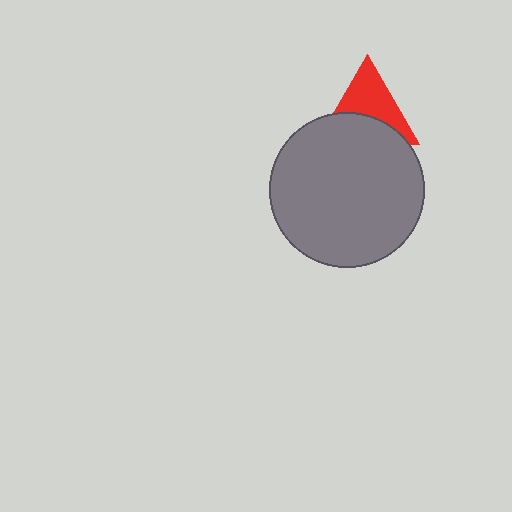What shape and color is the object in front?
The object in front is a gray circle.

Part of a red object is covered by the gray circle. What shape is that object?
It is a triangle.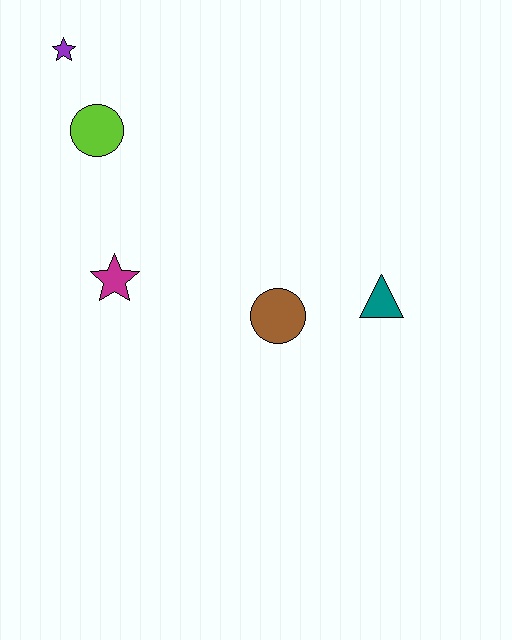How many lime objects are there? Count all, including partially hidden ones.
There is 1 lime object.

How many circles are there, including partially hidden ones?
There are 2 circles.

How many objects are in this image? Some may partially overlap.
There are 5 objects.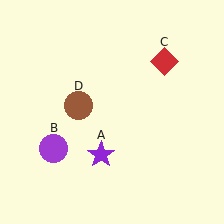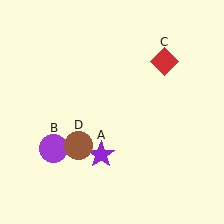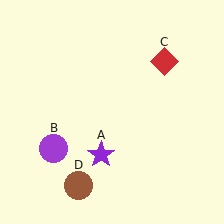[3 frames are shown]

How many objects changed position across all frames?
1 object changed position: brown circle (object D).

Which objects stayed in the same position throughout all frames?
Purple star (object A) and purple circle (object B) and red diamond (object C) remained stationary.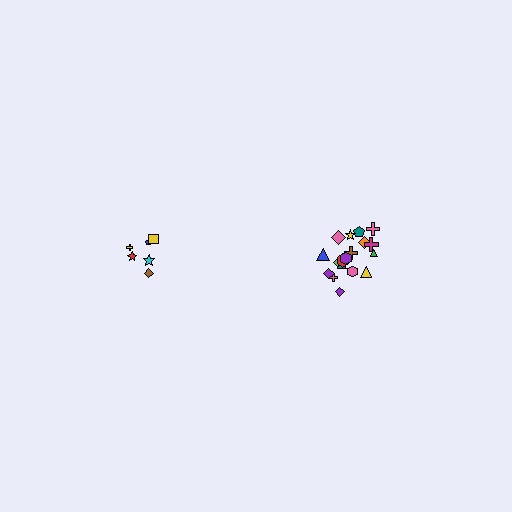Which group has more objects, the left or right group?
The right group.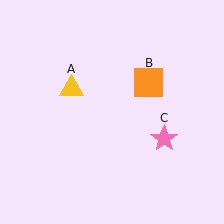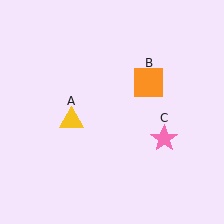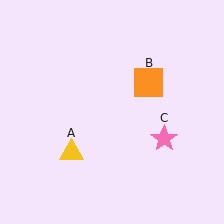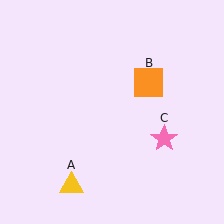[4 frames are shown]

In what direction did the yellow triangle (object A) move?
The yellow triangle (object A) moved down.